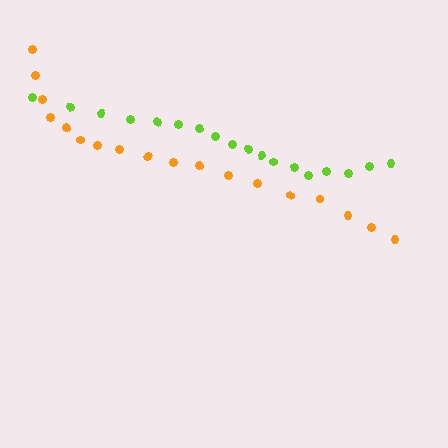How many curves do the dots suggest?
There are 2 distinct paths.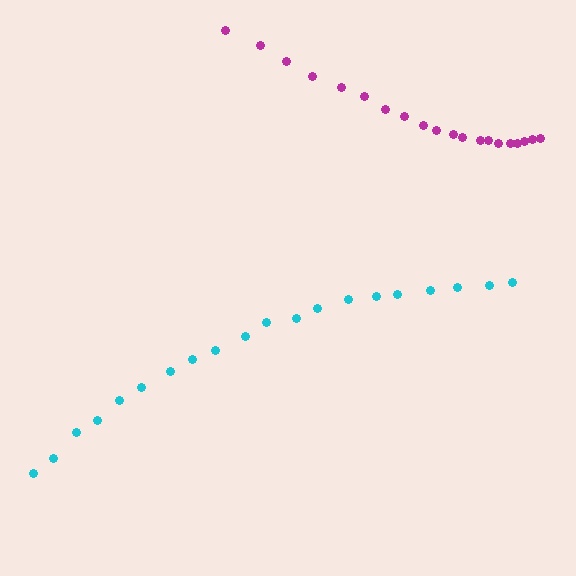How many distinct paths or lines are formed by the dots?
There are 2 distinct paths.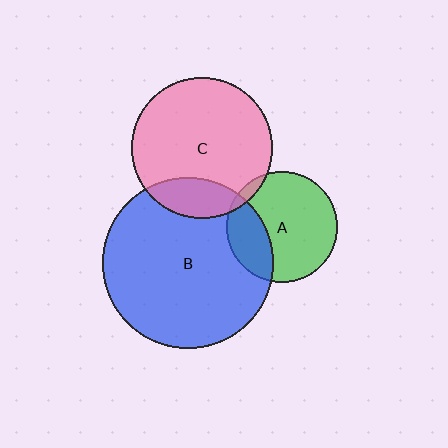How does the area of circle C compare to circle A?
Approximately 1.6 times.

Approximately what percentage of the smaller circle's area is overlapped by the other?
Approximately 25%.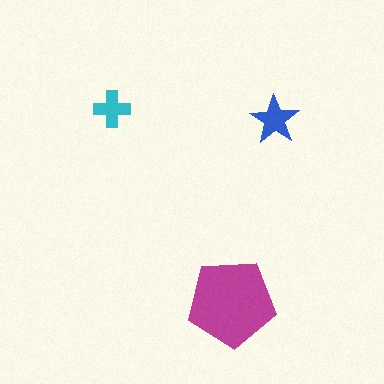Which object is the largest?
The magenta pentagon.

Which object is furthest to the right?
The blue star is rightmost.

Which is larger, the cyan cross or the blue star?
The blue star.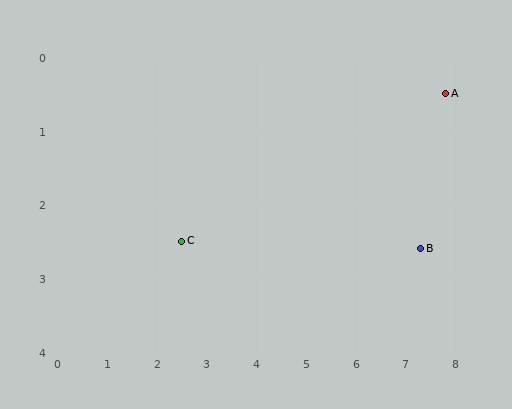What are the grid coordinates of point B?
Point B is at approximately (7.3, 2.6).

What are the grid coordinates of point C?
Point C is at approximately (2.5, 2.5).